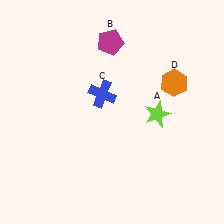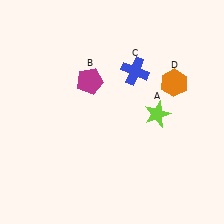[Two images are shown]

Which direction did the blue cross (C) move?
The blue cross (C) moved right.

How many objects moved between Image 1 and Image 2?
2 objects moved between the two images.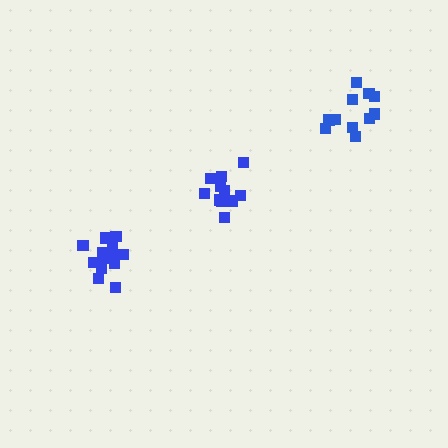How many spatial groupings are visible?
There are 3 spatial groupings.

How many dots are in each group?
Group 1: 11 dots, Group 2: 11 dots, Group 3: 13 dots (35 total).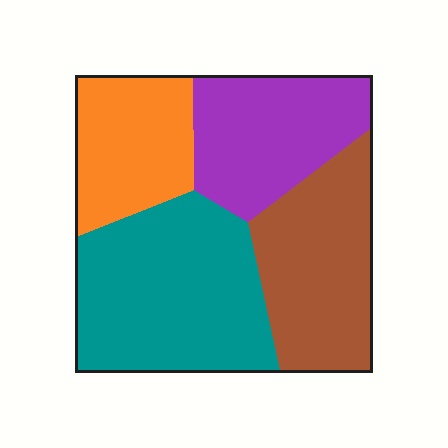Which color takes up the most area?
Teal, at roughly 35%.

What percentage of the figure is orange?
Orange takes up about one fifth (1/5) of the figure.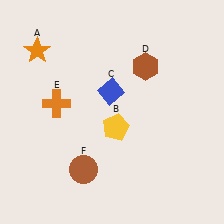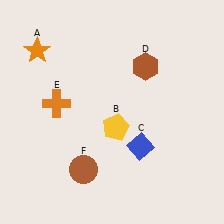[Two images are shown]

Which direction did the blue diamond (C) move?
The blue diamond (C) moved down.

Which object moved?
The blue diamond (C) moved down.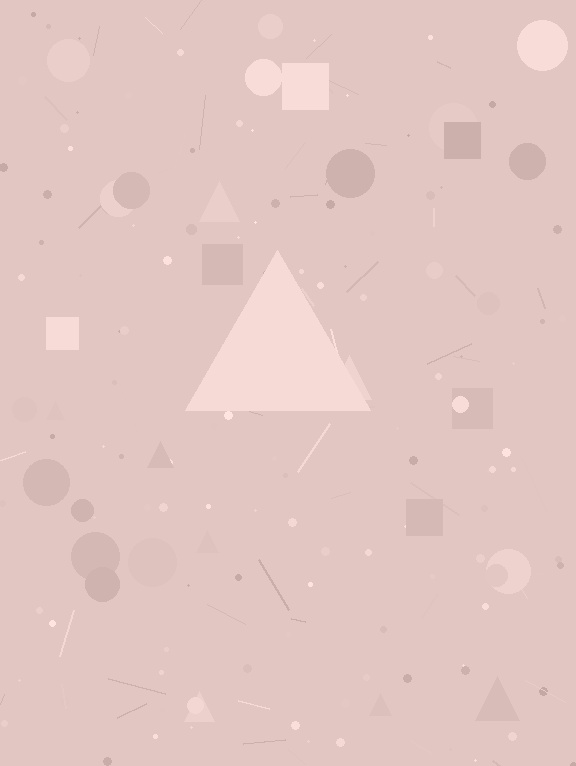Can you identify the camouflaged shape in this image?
The camouflaged shape is a triangle.